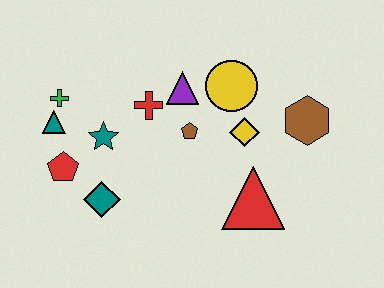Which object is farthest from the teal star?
The brown hexagon is farthest from the teal star.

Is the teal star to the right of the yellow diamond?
No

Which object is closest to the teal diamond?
The red pentagon is closest to the teal diamond.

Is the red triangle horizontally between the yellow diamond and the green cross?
No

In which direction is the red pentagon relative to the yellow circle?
The red pentagon is to the left of the yellow circle.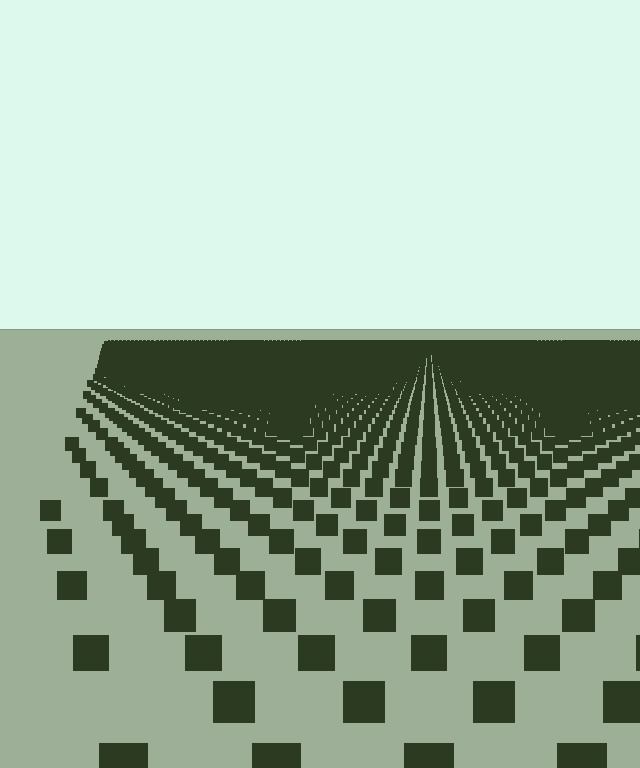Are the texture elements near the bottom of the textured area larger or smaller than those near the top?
Larger. Near the bottom, elements are closer to the viewer and appear at a bigger on-screen size.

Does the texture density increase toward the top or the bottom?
Density increases toward the top.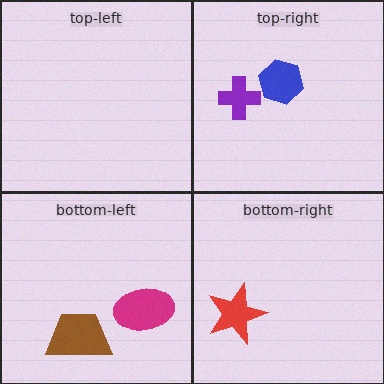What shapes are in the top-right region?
The purple cross, the blue hexagon.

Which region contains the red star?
The bottom-right region.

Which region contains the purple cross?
The top-right region.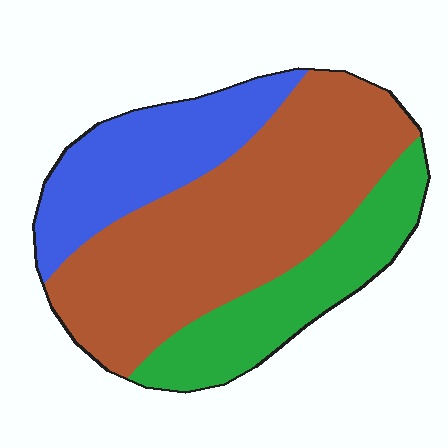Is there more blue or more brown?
Brown.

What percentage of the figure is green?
Green takes up less than a quarter of the figure.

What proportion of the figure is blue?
Blue takes up about one quarter (1/4) of the figure.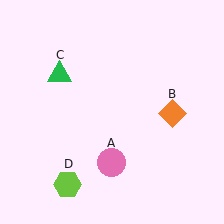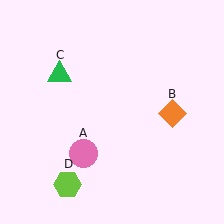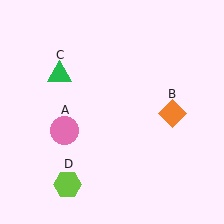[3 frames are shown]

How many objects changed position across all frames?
1 object changed position: pink circle (object A).